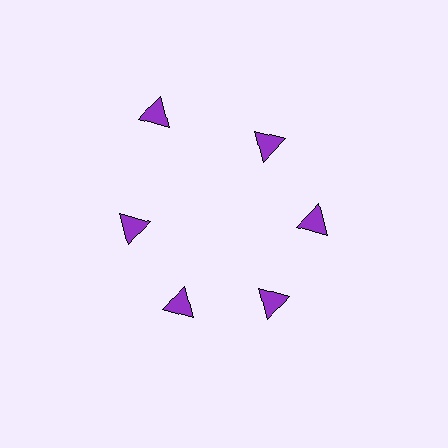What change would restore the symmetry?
The symmetry would be restored by moving it inward, back onto the ring so that all 6 triangles sit at equal angles and equal distance from the center.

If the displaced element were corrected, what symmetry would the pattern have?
It would have 6-fold rotational symmetry — the pattern would map onto itself every 60 degrees.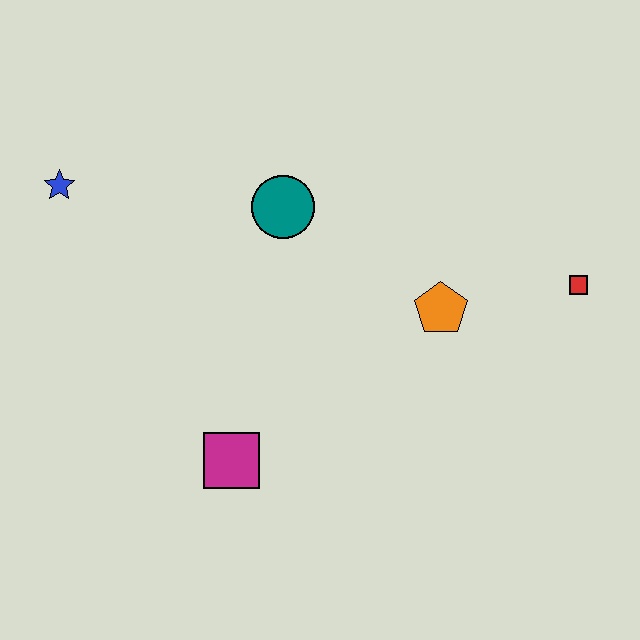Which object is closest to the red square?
The orange pentagon is closest to the red square.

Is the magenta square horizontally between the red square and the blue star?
Yes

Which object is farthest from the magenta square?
The red square is farthest from the magenta square.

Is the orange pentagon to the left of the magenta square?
No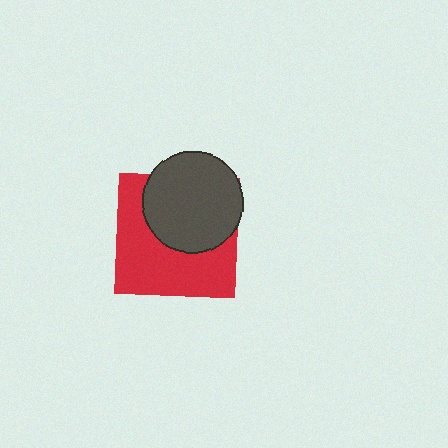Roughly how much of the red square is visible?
About half of it is visible (roughly 55%).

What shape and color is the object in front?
The object in front is a dark gray circle.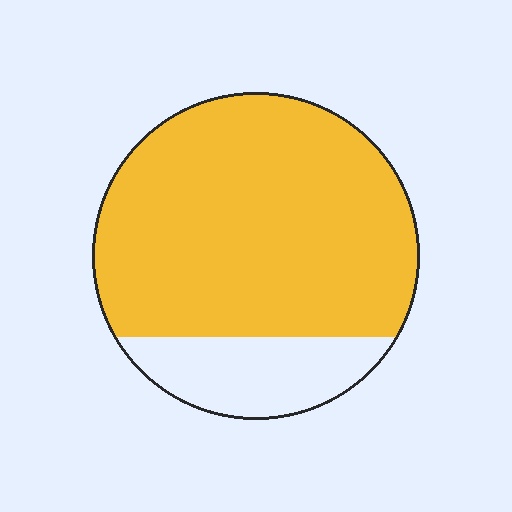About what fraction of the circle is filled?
About four fifths (4/5).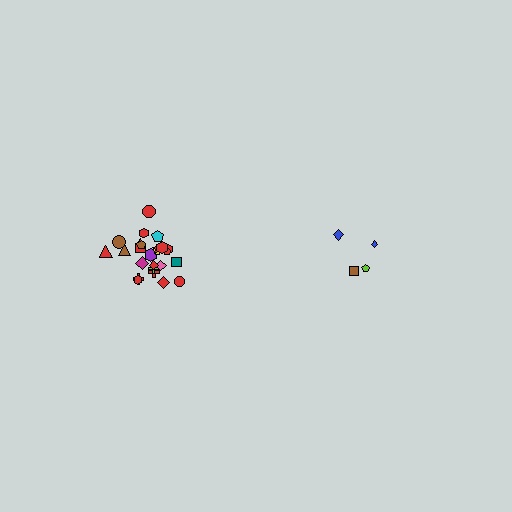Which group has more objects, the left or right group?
The left group.